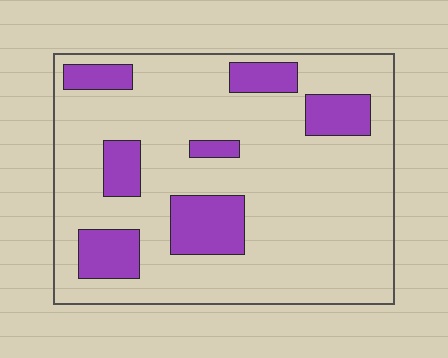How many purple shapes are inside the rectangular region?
7.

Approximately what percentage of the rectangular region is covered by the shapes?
Approximately 20%.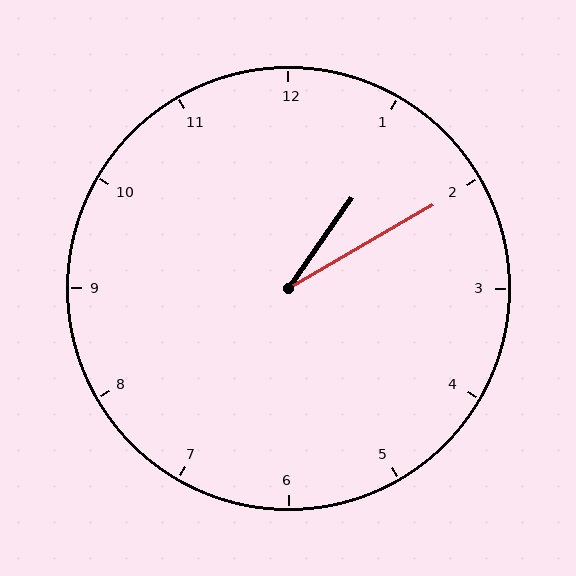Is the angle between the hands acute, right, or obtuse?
It is acute.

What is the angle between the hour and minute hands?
Approximately 25 degrees.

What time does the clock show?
1:10.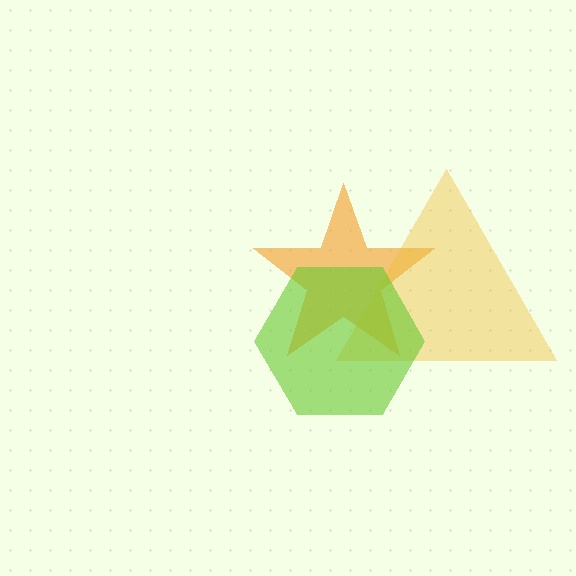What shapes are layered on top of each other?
The layered shapes are: an orange star, a yellow triangle, a lime hexagon.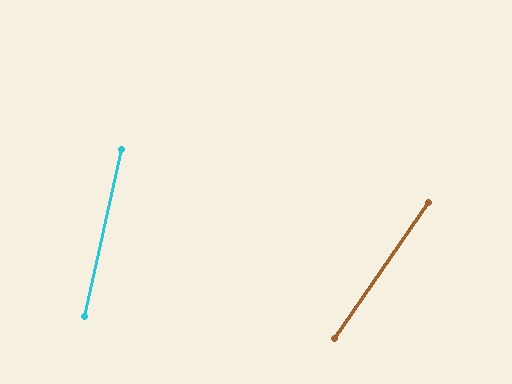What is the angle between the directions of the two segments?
Approximately 22 degrees.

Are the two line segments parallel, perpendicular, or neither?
Neither parallel nor perpendicular — they differ by about 22°.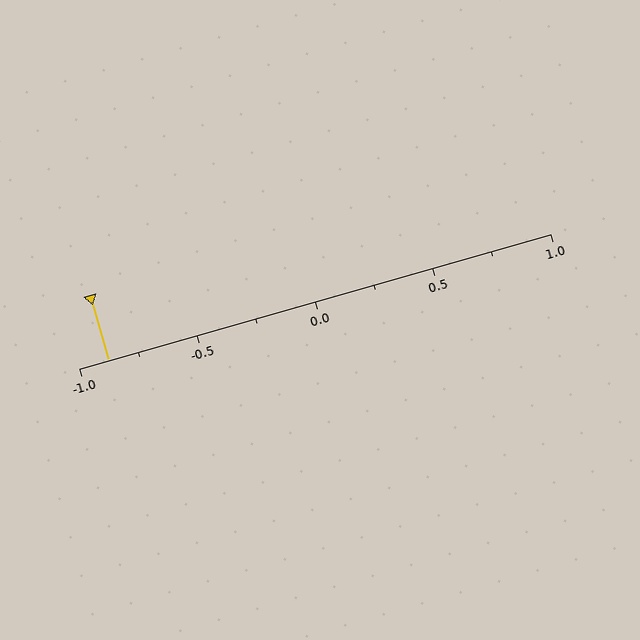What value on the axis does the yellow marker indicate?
The marker indicates approximately -0.88.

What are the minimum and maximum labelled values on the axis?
The axis runs from -1.0 to 1.0.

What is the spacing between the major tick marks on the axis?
The major ticks are spaced 0.5 apart.